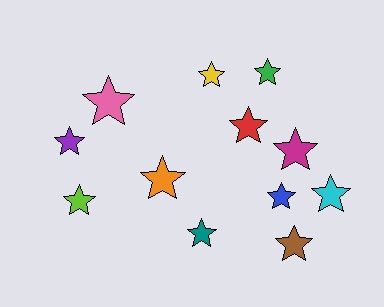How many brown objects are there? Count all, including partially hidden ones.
There is 1 brown object.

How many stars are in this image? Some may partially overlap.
There are 12 stars.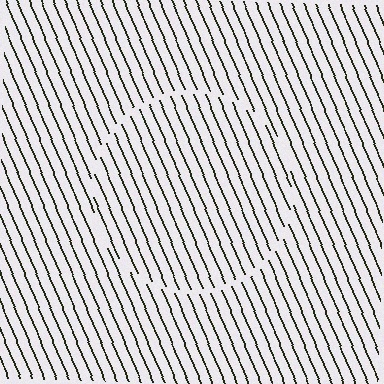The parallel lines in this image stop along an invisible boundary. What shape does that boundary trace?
An illusory circle. The interior of the shape contains the same grating, shifted by half a period — the contour is defined by the phase discontinuity where line-ends from the inner and outer gratings abut.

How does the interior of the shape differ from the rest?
The interior of the shape contains the same grating, shifted by half a period — the contour is defined by the phase discontinuity where line-ends from the inner and outer gratings abut.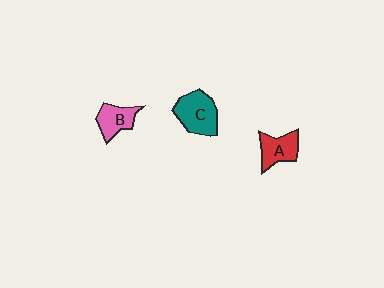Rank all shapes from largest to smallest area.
From largest to smallest: C (teal), A (red), B (pink).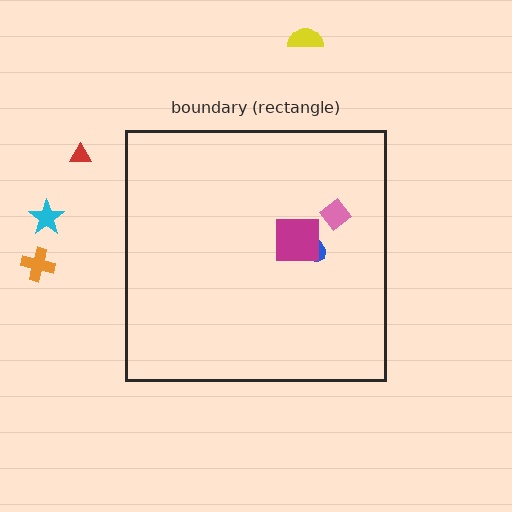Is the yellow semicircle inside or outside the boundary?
Outside.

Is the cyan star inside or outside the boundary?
Outside.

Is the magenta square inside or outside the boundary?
Inside.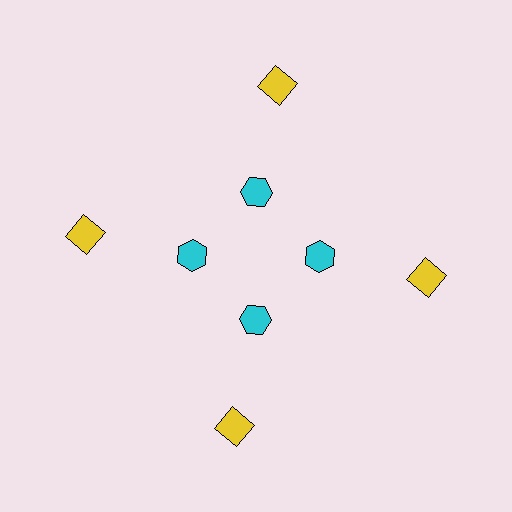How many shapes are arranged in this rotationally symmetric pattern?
There are 8 shapes, arranged in 4 groups of 2.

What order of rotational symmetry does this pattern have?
This pattern has 4-fold rotational symmetry.